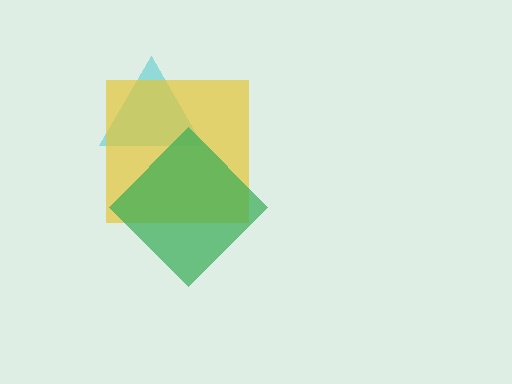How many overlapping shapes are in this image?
There are 3 overlapping shapes in the image.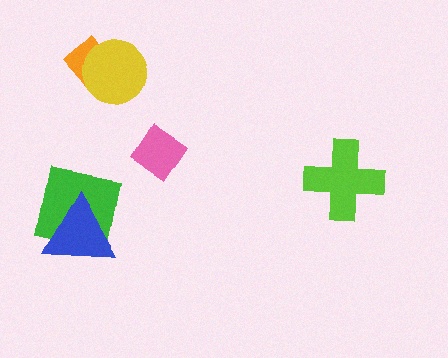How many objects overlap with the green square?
1 object overlaps with the green square.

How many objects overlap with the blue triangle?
1 object overlaps with the blue triangle.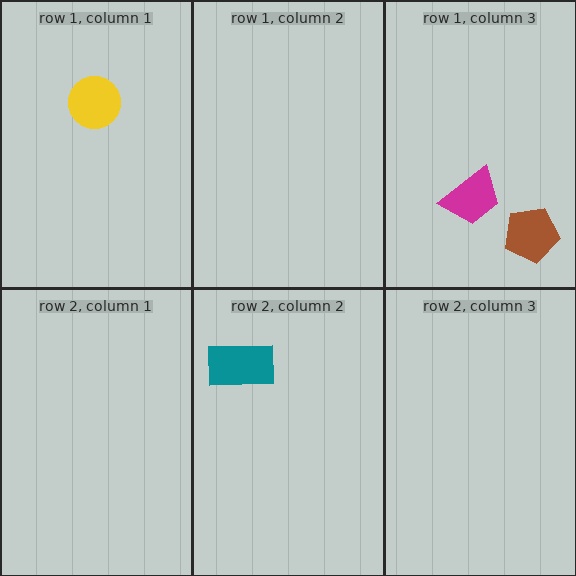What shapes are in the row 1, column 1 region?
The yellow circle.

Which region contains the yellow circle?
The row 1, column 1 region.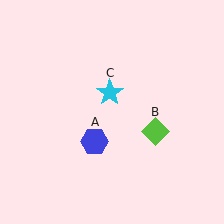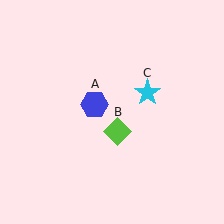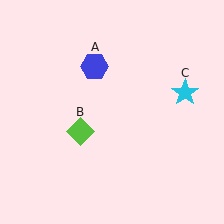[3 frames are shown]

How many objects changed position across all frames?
3 objects changed position: blue hexagon (object A), lime diamond (object B), cyan star (object C).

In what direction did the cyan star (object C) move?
The cyan star (object C) moved right.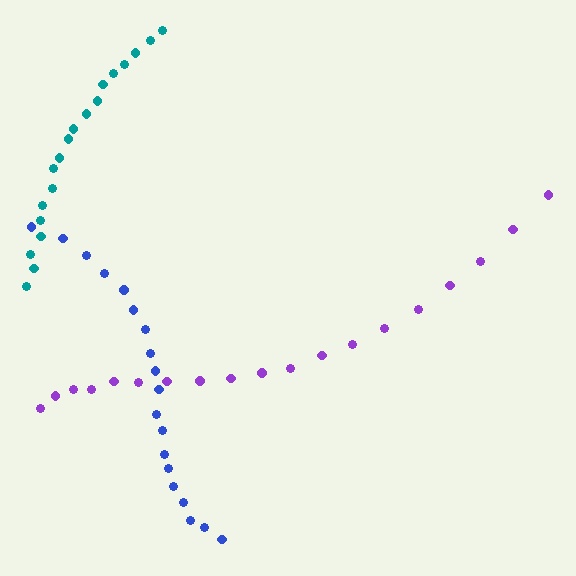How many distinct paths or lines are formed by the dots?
There are 3 distinct paths.